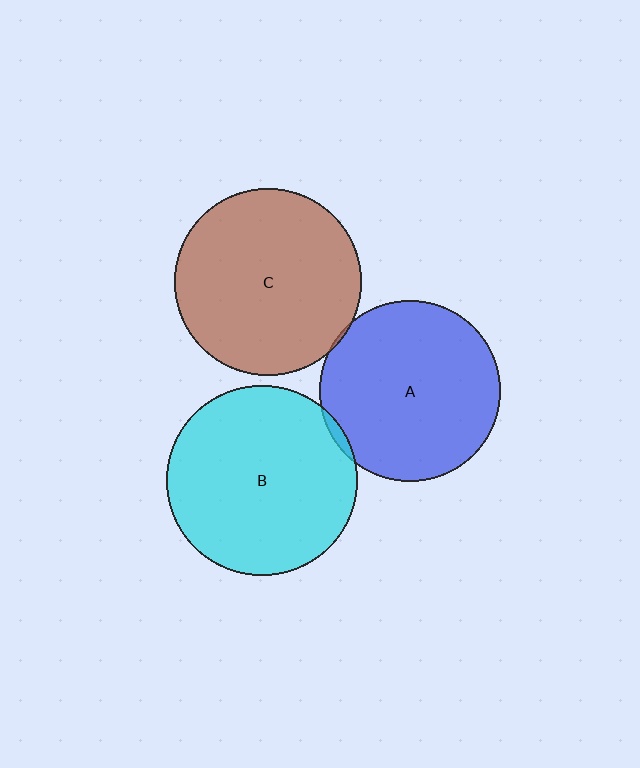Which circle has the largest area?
Circle B (cyan).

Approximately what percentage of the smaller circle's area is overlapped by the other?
Approximately 5%.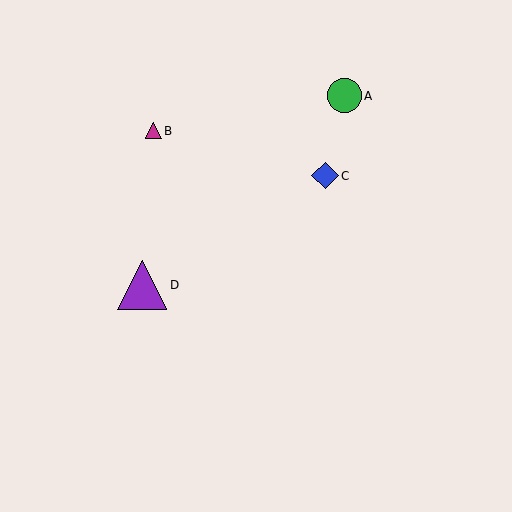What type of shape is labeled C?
Shape C is a blue diamond.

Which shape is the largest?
The purple triangle (labeled D) is the largest.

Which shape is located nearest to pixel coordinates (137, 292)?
The purple triangle (labeled D) at (142, 285) is nearest to that location.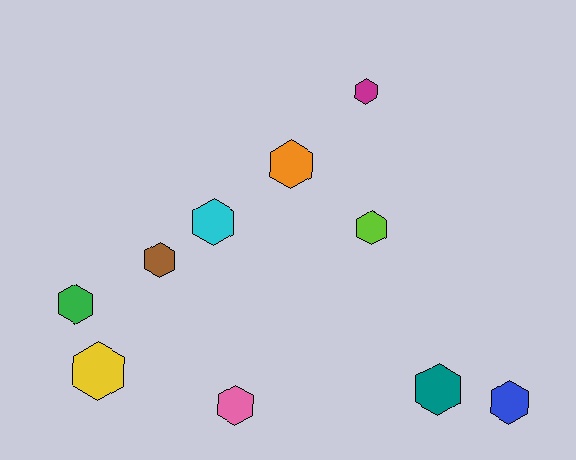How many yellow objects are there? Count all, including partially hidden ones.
There is 1 yellow object.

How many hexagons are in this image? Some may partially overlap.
There are 10 hexagons.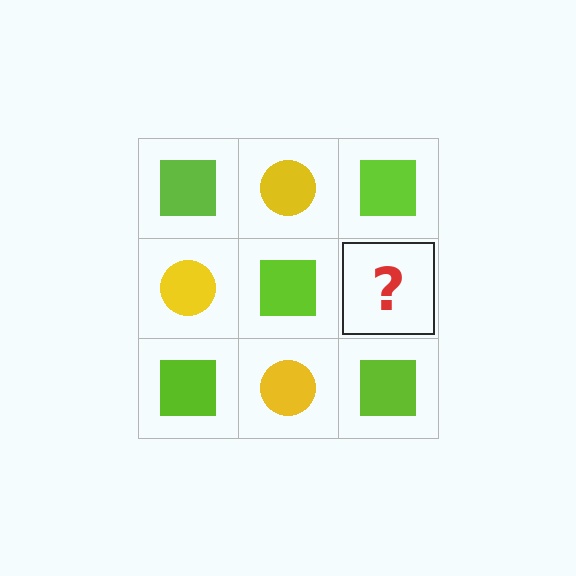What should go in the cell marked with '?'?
The missing cell should contain a yellow circle.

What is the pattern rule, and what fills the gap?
The rule is that it alternates lime square and yellow circle in a checkerboard pattern. The gap should be filled with a yellow circle.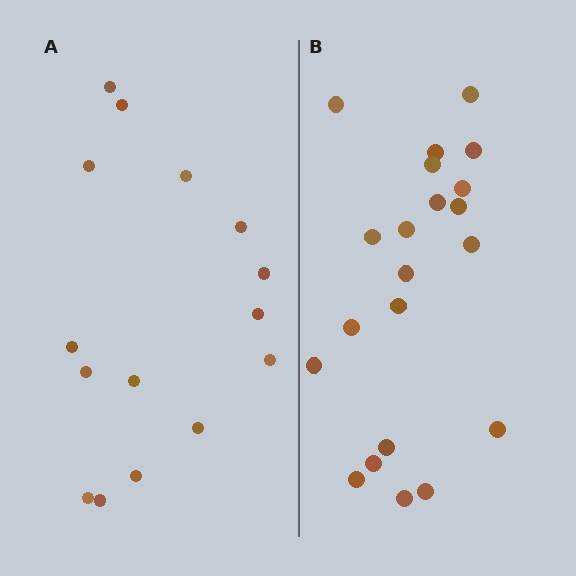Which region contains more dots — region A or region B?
Region B (the right region) has more dots.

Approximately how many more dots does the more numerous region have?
Region B has about 6 more dots than region A.